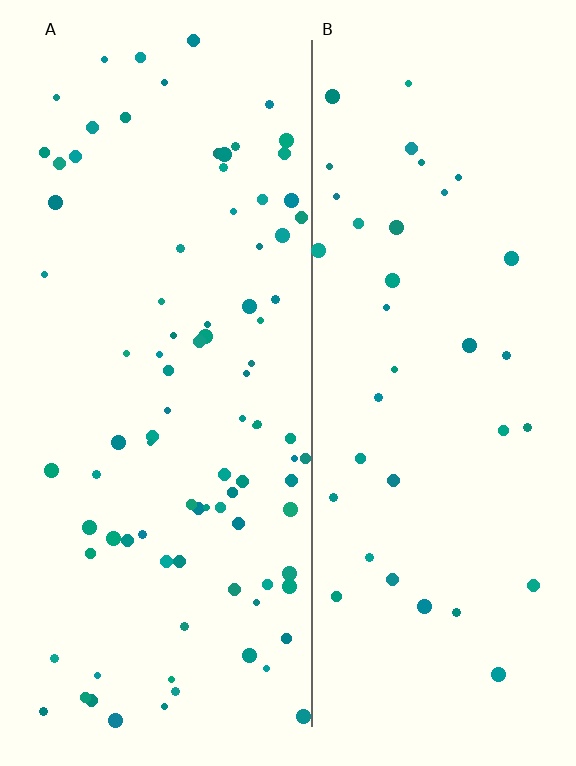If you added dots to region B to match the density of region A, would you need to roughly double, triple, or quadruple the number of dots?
Approximately double.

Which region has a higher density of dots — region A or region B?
A (the left).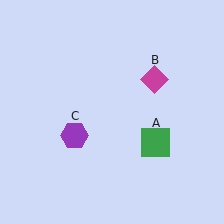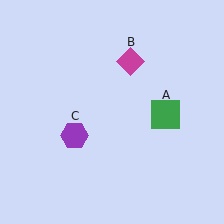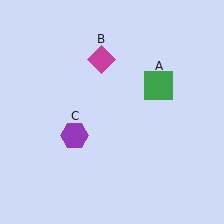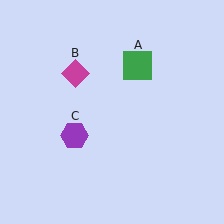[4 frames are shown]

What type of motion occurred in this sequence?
The green square (object A), magenta diamond (object B) rotated counterclockwise around the center of the scene.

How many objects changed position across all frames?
2 objects changed position: green square (object A), magenta diamond (object B).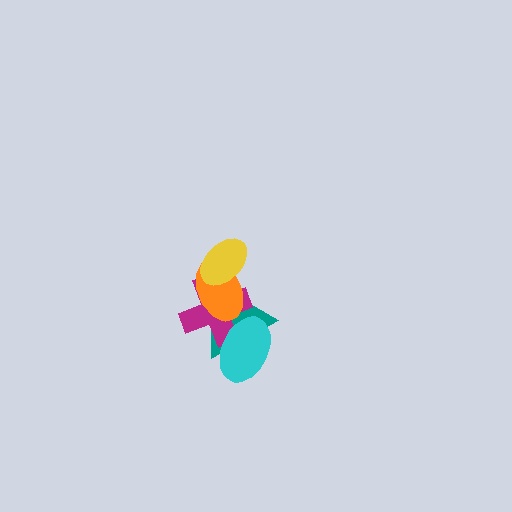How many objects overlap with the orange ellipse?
3 objects overlap with the orange ellipse.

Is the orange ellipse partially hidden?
Yes, it is partially covered by another shape.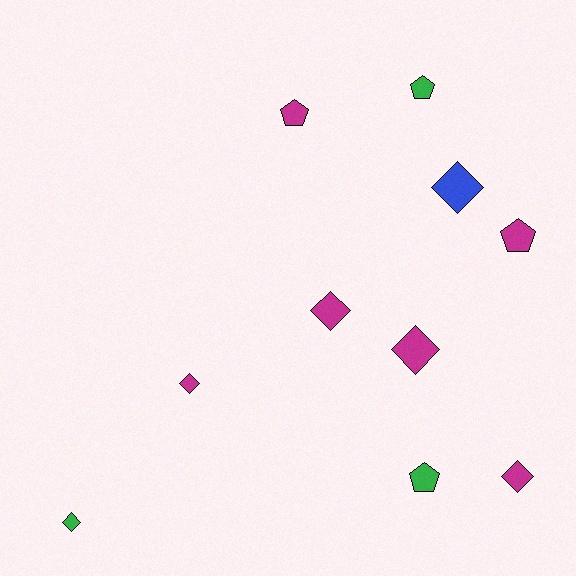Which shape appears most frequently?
Diamond, with 6 objects.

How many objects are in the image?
There are 10 objects.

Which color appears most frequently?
Magenta, with 6 objects.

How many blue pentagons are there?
There are no blue pentagons.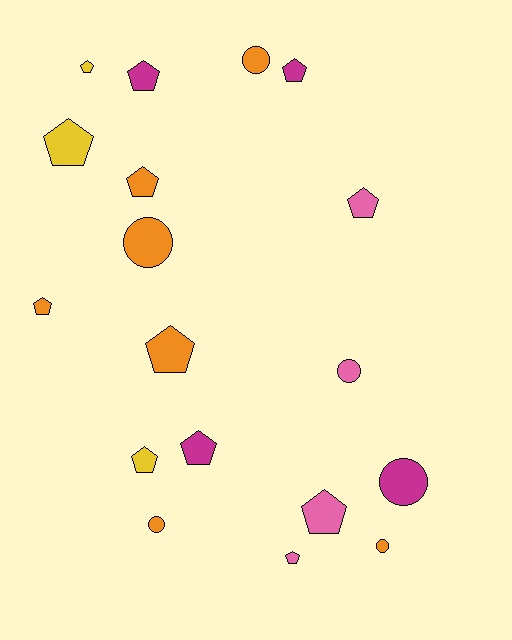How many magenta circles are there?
There is 1 magenta circle.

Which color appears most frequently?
Orange, with 7 objects.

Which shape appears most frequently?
Pentagon, with 12 objects.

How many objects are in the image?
There are 18 objects.